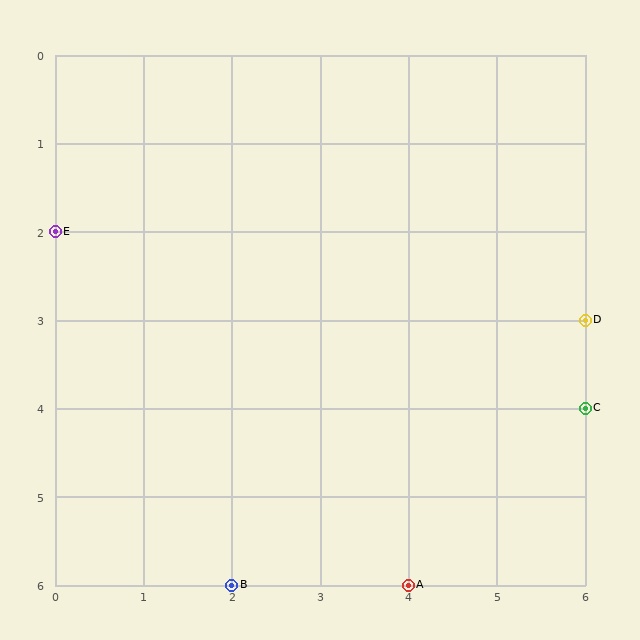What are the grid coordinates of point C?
Point C is at grid coordinates (6, 4).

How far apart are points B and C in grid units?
Points B and C are 4 columns and 2 rows apart (about 4.5 grid units diagonally).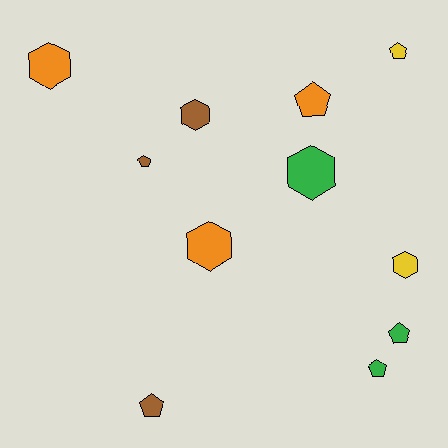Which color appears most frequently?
Brown, with 3 objects.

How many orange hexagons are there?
There are 2 orange hexagons.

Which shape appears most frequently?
Pentagon, with 6 objects.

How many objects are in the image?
There are 11 objects.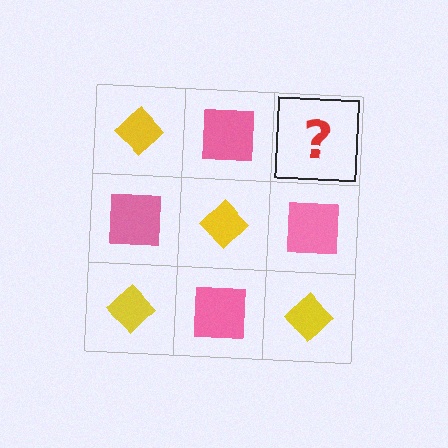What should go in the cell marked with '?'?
The missing cell should contain a yellow diamond.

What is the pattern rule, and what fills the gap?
The rule is that it alternates yellow diamond and pink square in a checkerboard pattern. The gap should be filled with a yellow diamond.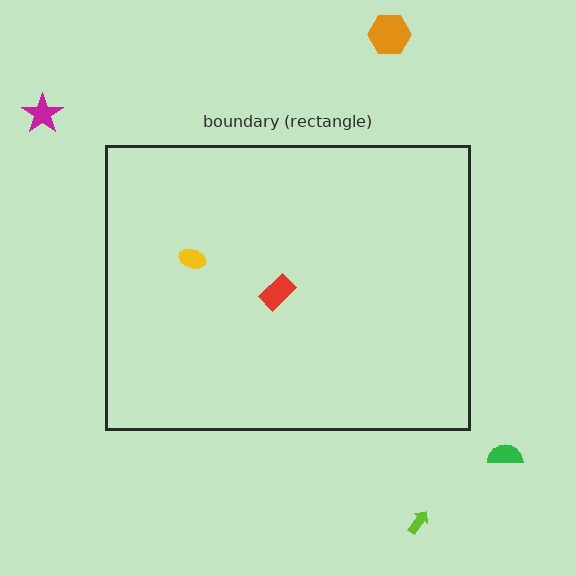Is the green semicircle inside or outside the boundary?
Outside.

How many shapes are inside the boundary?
2 inside, 4 outside.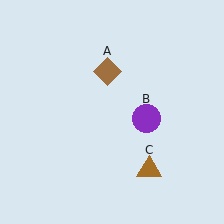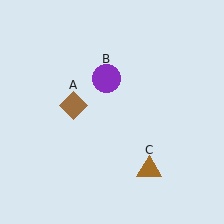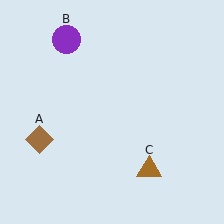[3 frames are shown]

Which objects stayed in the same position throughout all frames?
Brown triangle (object C) remained stationary.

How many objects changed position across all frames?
2 objects changed position: brown diamond (object A), purple circle (object B).